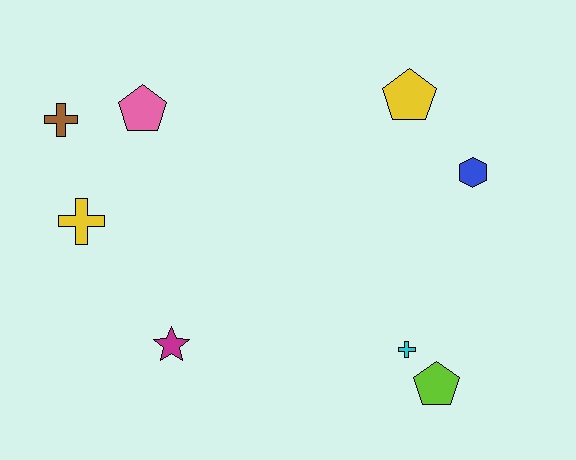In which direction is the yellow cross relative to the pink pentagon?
The yellow cross is below the pink pentagon.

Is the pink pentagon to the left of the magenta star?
Yes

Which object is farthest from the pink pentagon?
The lime pentagon is farthest from the pink pentagon.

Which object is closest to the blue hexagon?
The yellow pentagon is closest to the blue hexagon.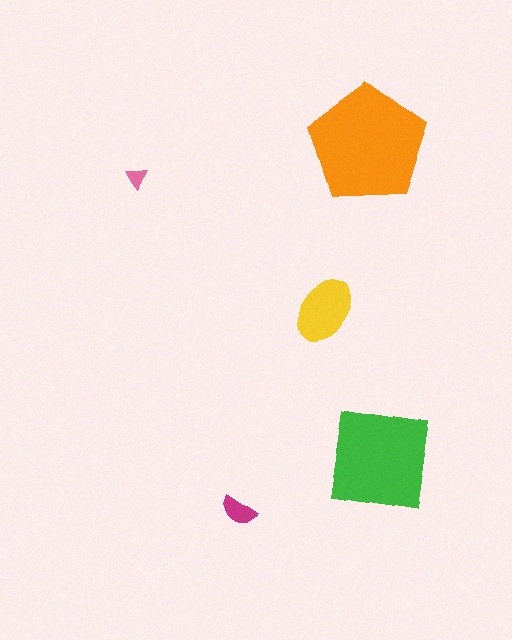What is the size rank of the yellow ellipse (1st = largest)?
3rd.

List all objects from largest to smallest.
The orange pentagon, the green square, the yellow ellipse, the magenta semicircle, the pink triangle.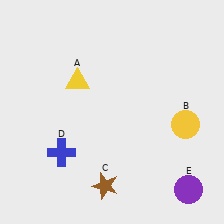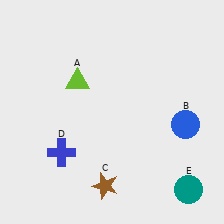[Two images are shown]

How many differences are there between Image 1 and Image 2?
There are 3 differences between the two images.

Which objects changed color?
A changed from yellow to lime. B changed from yellow to blue. E changed from purple to teal.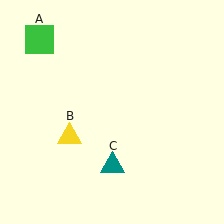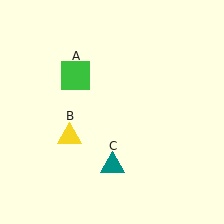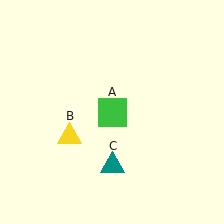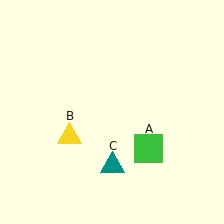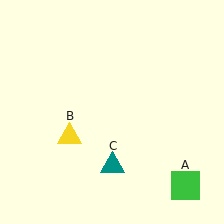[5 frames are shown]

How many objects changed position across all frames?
1 object changed position: green square (object A).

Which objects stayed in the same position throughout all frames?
Yellow triangle (object B) and teal triangle (object C) remained stationary.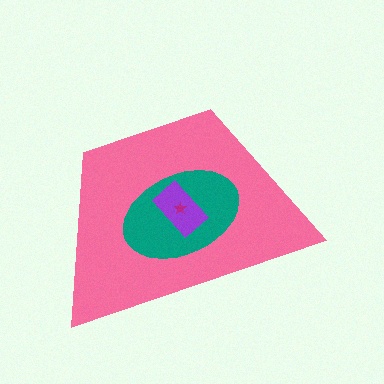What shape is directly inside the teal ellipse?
The purple rectangle.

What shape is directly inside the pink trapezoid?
The teal ellipse.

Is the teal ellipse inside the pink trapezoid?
Yes.